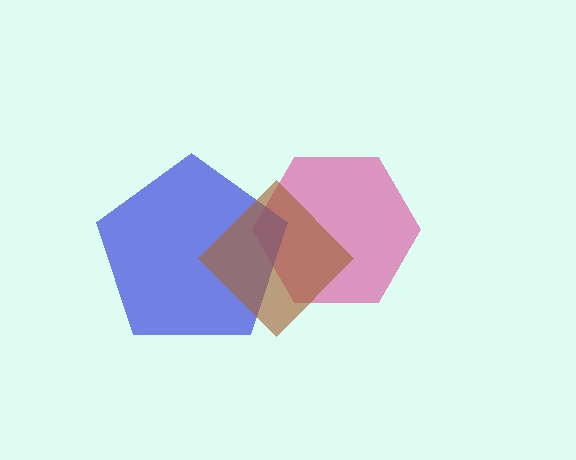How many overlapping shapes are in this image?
There are 3 overlapping shapes in the image.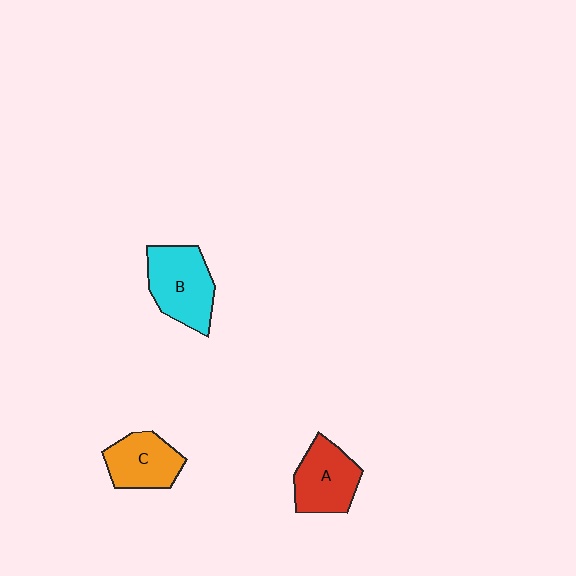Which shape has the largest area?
Shape B (cyan).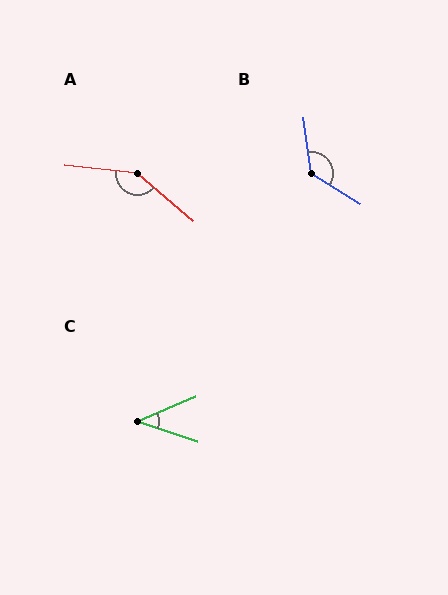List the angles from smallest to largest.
C (42°), B (129°), A (146°).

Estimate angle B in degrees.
Approximately 129 degrees.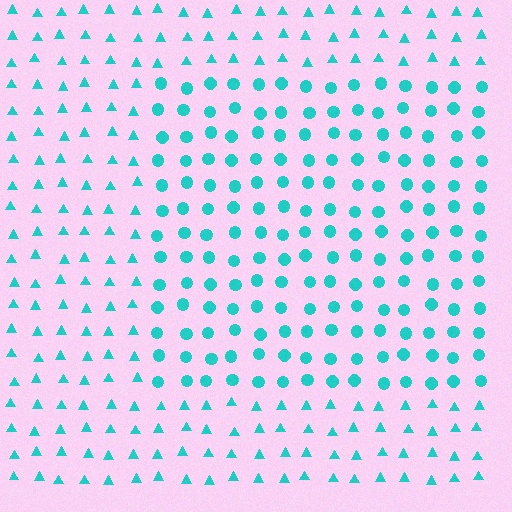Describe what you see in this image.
The image is filled with small cyan elements arranged in a uniform grid. A rectangle-shaped region contains circles, while the surrounding area contains triangles. The boundary is defined purely by the change in element shape.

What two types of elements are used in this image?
The image uses circles inside the rectangle region and triangles outside it.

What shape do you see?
I see a rectangle.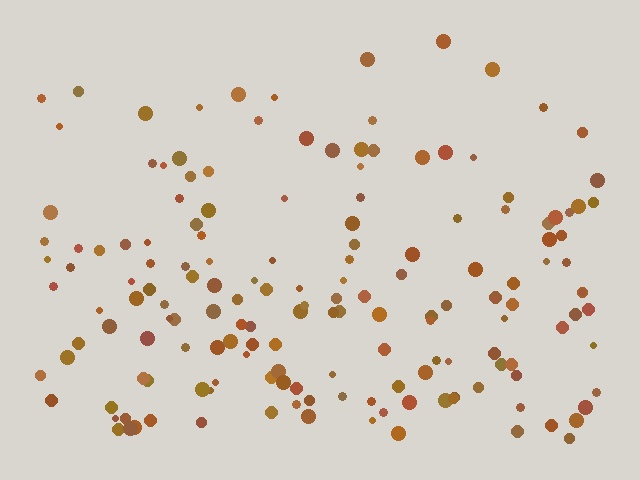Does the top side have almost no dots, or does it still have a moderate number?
Still a moderate number, just noticeably fewer than the bottom.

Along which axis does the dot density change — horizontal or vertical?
Vertical.